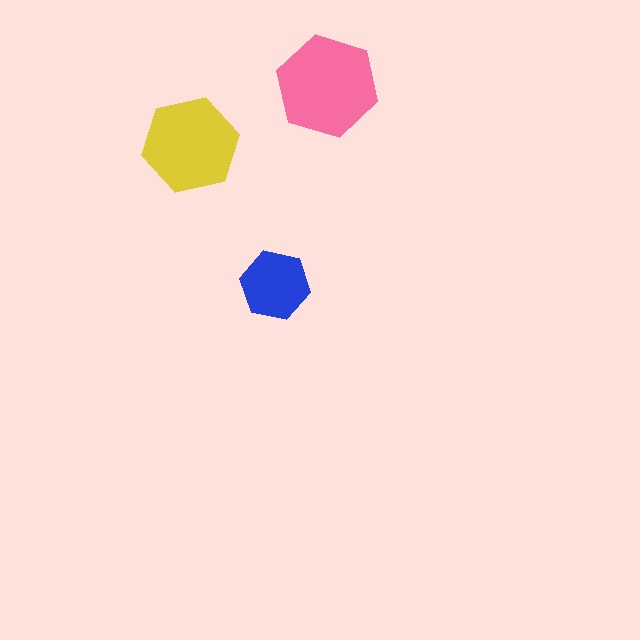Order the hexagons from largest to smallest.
the pink one, the yellow one, the blue one.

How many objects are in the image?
There are 3 objects in the image.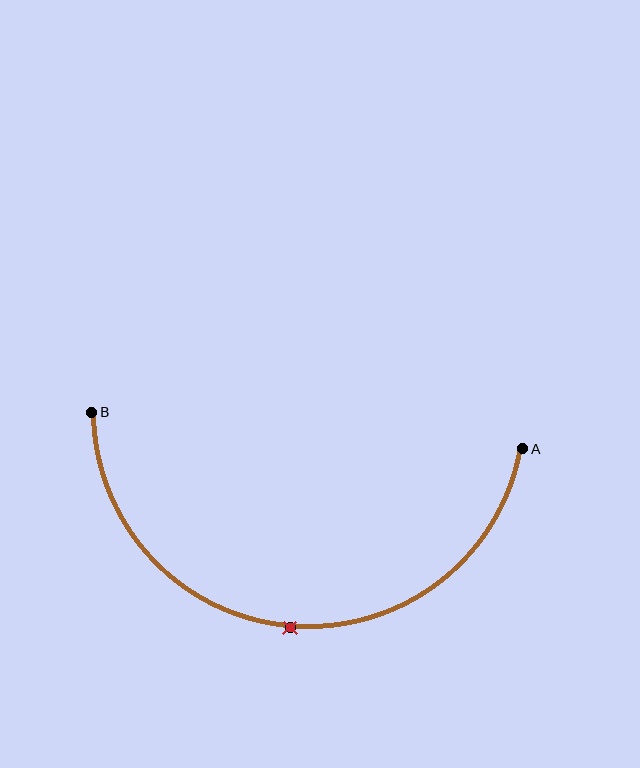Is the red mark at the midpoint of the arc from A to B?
Yes. The red mark lies on the arc at equal arc-length from both A and B — it is the arc midpoint.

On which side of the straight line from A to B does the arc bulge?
The arc bulges below the straight line connecting A and B.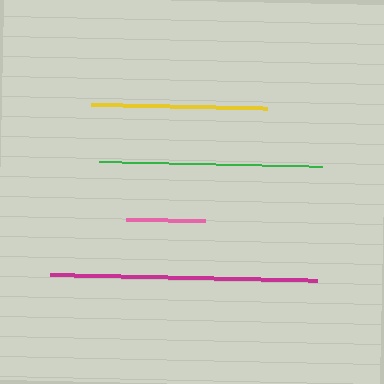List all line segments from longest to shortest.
From longest to shortest: magenta, green, yellow, pink.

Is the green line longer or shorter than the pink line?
The green line is longer than the pink line.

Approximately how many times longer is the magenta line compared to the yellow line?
The magenta line is approximately 1.5 times the length of the yellow line.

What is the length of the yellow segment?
The yellow segment is approximately 176 pixels long.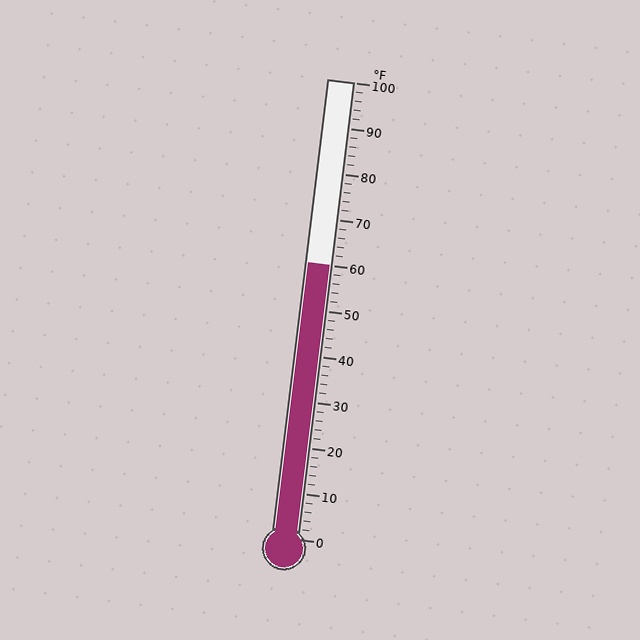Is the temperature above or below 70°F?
The temperature is below 70°F.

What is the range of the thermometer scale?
The thermometer scale ranges from 0°F to 100°F.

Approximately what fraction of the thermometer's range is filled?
The thermometer is filled to approximately 60% of its range.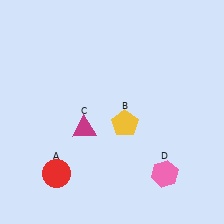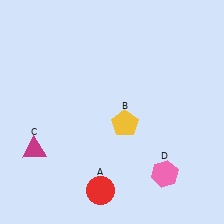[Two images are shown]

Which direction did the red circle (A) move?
The red circle (A) moved right.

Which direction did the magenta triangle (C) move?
The magenta triangle (C) moved left.